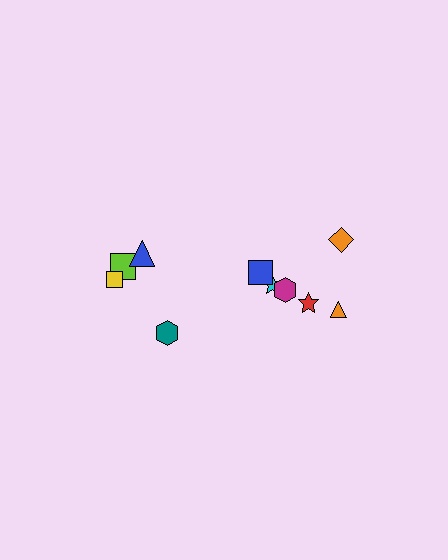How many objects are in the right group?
There are 6 objects.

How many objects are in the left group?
There are 4 objects.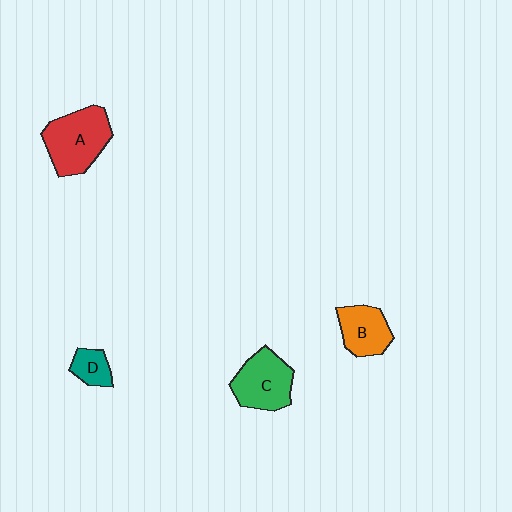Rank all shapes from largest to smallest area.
From largest to smallest: A (red), C (green), B (orange), D (teal).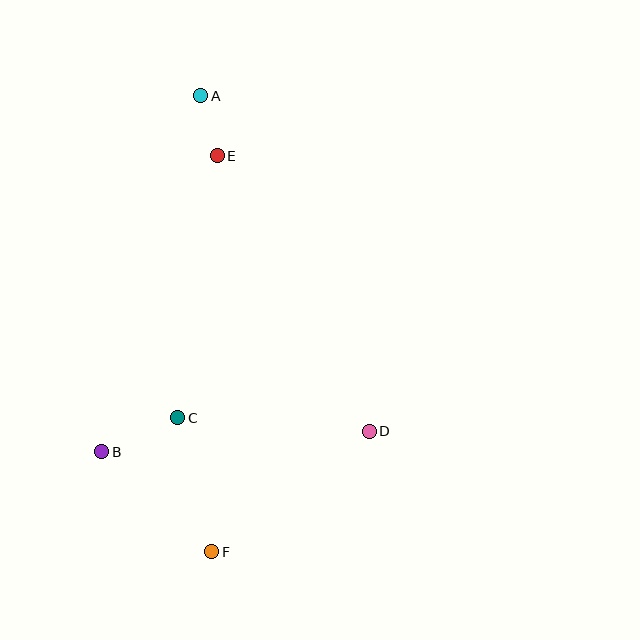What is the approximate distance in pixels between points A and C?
The distance between A and C is approximately 323 pixels.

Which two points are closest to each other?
Points A and E are closest to each other.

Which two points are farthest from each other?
Points A and F are farthest from each other.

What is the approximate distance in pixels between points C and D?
The distance between C and D is approximately 192 pixels.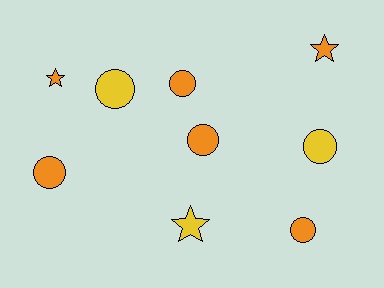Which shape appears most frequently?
Circle, with 6 objects.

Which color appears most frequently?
Orange, with 6 objects.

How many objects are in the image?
There are 9 objects.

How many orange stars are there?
There are 2 orange stars.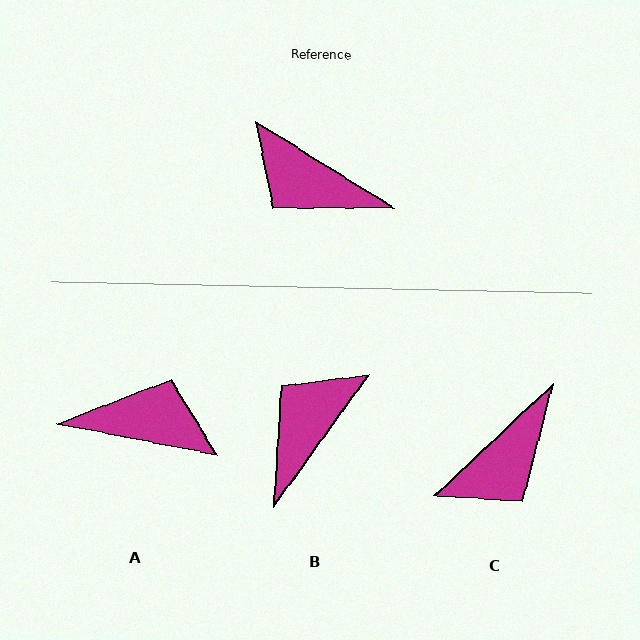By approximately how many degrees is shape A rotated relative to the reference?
Approximately 159 degrees clockwise.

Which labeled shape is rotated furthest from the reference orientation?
A, about 159 degrees away.